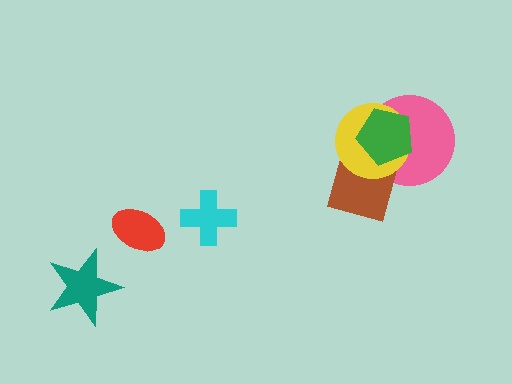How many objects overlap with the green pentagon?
3 objects overlap with the green pentagon.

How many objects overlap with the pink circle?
3 objects overlap with the pink circle.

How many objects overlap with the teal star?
0 objects overlap with the teal star.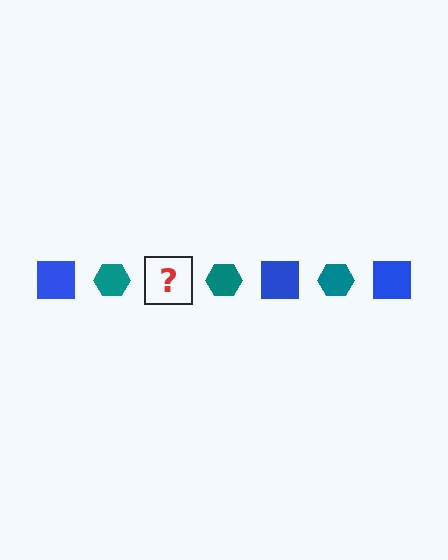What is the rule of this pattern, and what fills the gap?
The rule is that the pattern alternates between blue square and teal hexagon. The gap should be filled with a blue square.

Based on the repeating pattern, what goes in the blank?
The blank should be a blue square.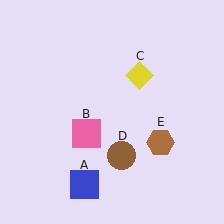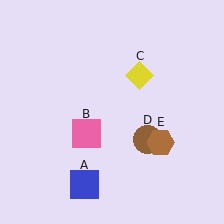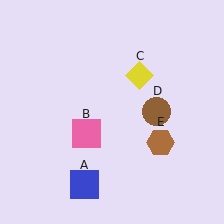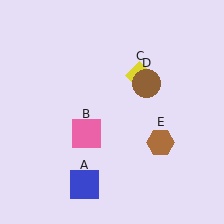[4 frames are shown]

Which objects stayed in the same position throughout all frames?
Blue square (object A) and pink square (object B) and yellow diamond (object C) and brown hexagon (object E) remained stationary.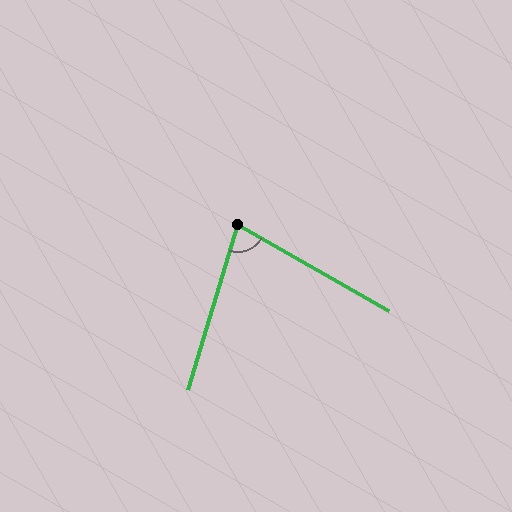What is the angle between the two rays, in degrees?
Approximately 78 degrees.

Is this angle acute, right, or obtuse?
It is acute.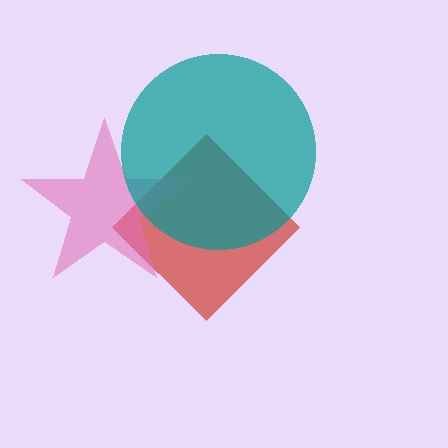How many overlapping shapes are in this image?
There are 3 overlapping shapes in the image.